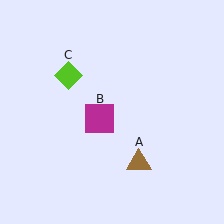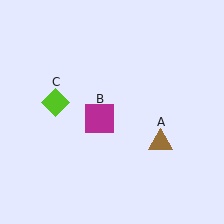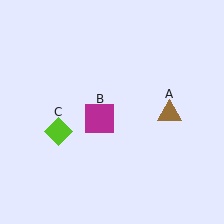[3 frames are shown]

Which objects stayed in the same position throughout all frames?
Magenta square (object B) remained stationary.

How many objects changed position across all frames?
2 objects changed position: brown triangle (object A), lime diamond (object C).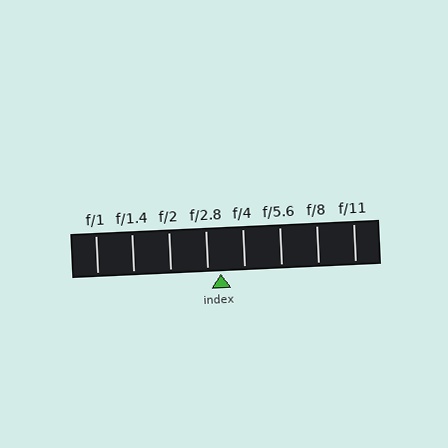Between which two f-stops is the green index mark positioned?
The index mark is between f/2.8 and f/4.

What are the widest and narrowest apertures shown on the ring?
The widest aperture shown is f/1 and the narrowest is f/11.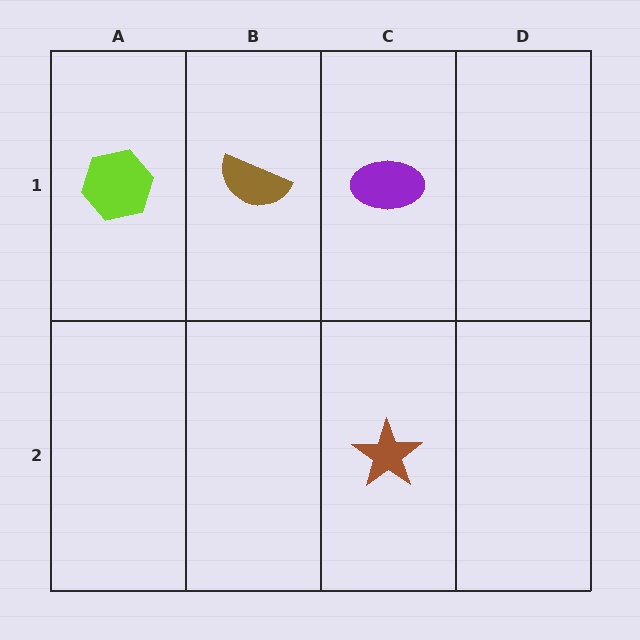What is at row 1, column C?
A purple ellipse.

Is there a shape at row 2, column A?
No, that cell is empty.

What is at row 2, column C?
A brown star.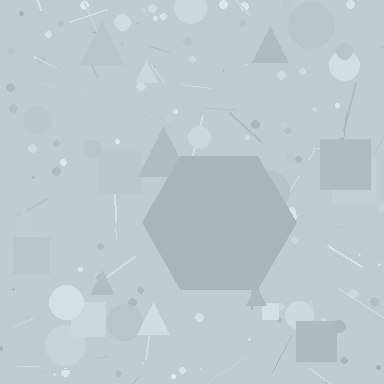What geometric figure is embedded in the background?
A hexagon is embedded in the background.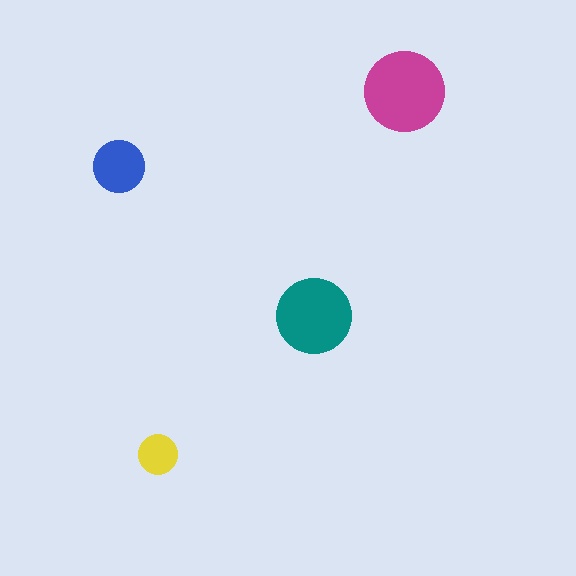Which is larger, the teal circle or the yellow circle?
The teal one.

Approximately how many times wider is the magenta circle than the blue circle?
About 1.5 times wider.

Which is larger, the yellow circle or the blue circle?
The blue one.